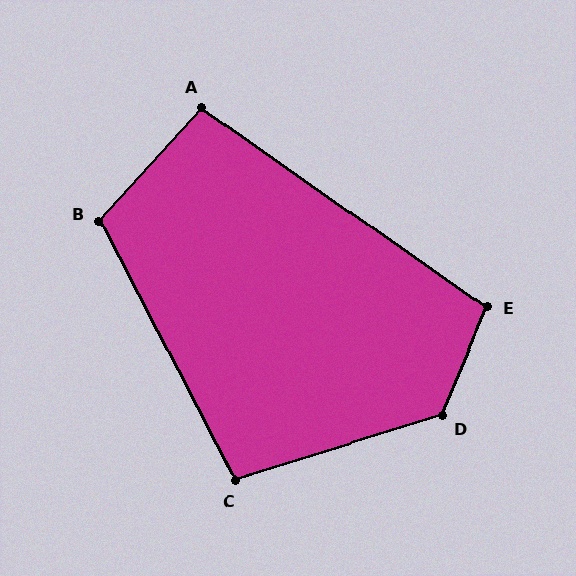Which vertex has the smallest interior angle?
A, at approximately 97 degrees.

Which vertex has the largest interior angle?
D, at approximately 130 degrees.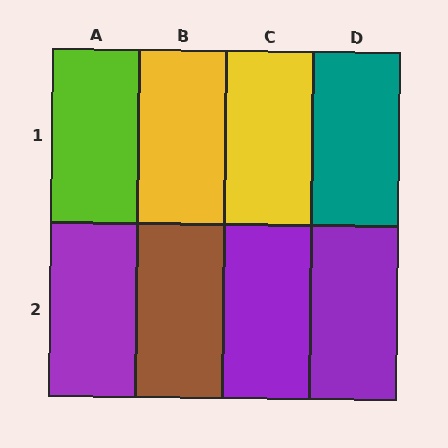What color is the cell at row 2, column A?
Purple.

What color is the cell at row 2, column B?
Brown.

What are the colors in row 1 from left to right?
Lime, yellow, yellow, teal.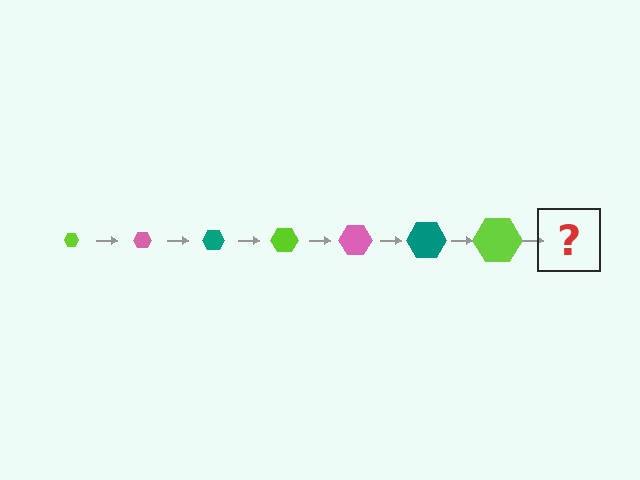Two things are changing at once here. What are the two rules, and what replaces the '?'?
The two rules are that the hexagon grows larger each step and the color cycles through lime, pink, and teal. The '?' should be a pink hexagon, larger than the previous one.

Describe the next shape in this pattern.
It should be a pink hexagon, larger than the previous one.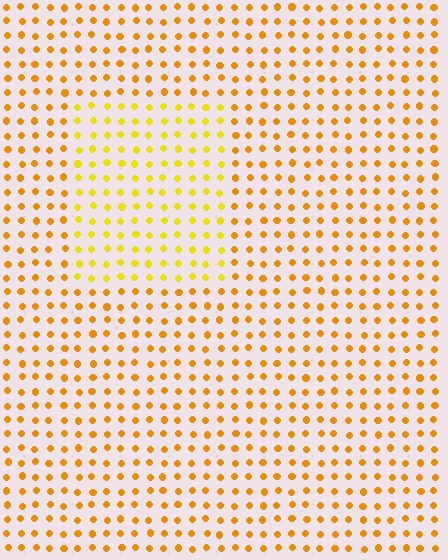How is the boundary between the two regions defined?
The boundary is defined purely by a slight shift in hue (about 23 degrees). Spacing, size, and orientation are identical on both sides.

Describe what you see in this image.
The image is filled with small orange elements in a uniform arrangement. A rectangle-shaped region is visible where the elements are tinted to a slightly different hue, forming a subtle color boundary.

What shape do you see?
I see a rectangle.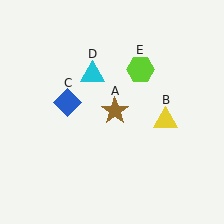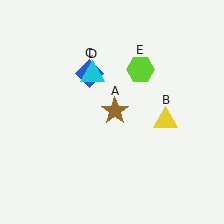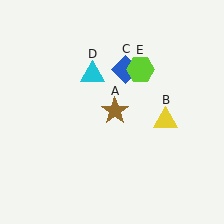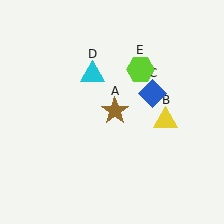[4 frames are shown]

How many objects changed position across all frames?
1 object changed position: blue diamond (object C).